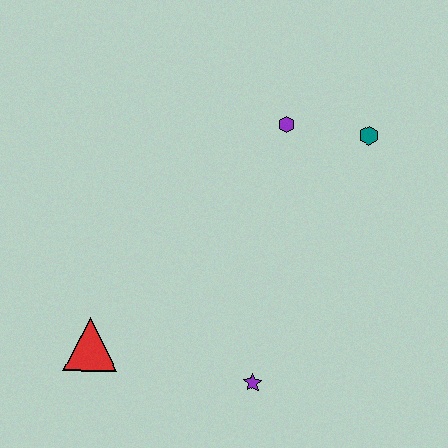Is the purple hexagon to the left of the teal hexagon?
Yes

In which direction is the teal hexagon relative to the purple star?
The teal hexagon is above the purple star.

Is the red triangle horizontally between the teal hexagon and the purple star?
No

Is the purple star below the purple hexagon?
Yes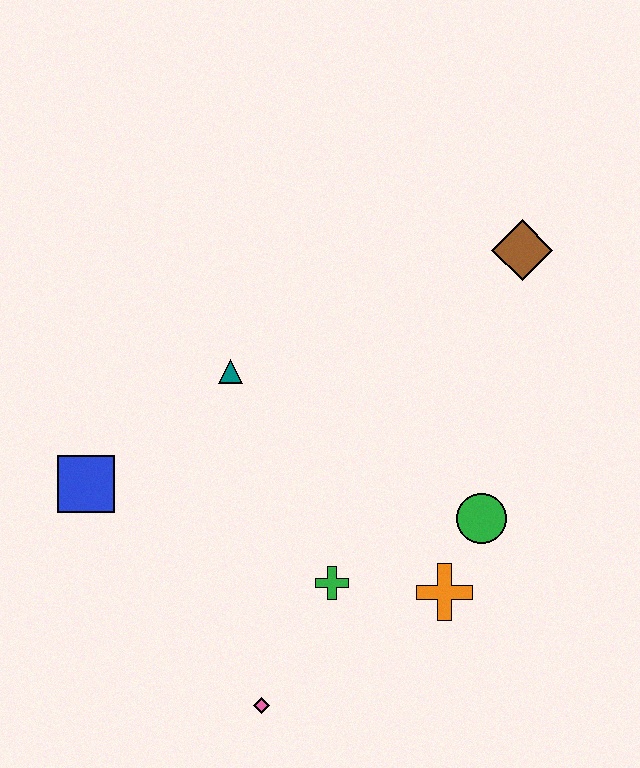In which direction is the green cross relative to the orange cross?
The green cross is to the left of the orange cross.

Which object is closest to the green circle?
The orange cross is closest to the green circle.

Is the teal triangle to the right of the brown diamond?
No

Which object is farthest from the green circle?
The blue square is farthest from the green circle.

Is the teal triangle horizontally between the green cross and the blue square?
Yes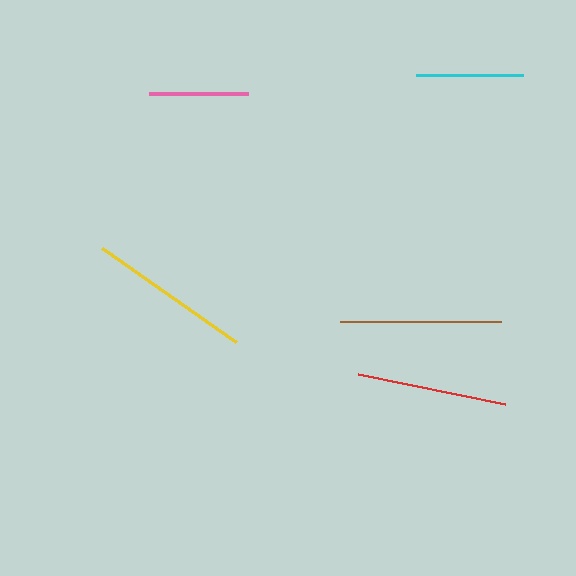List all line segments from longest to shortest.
From longest to shortest: yellow, brown, red, cyan, pink.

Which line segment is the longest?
The yellow line is the longest at approximately 163 pixels.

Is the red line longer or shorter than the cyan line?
The red line is longer than the cyan line.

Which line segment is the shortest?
The pink line is the shortest at approximately 100 pixels.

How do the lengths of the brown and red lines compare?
The brown and red lines are approximately the same length.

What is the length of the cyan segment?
The cyan segment is approximately 107 pixels long.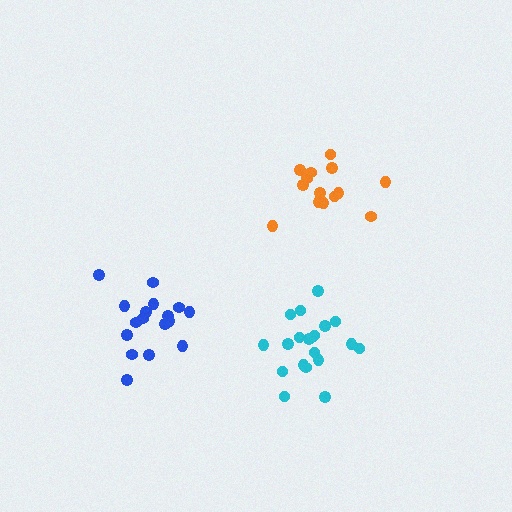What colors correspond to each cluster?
The clusters are colored: blue, cyan, orange.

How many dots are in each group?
Group 1: 17 dots, Group 2: 20 dots, Group 3: 14 dots (51 total).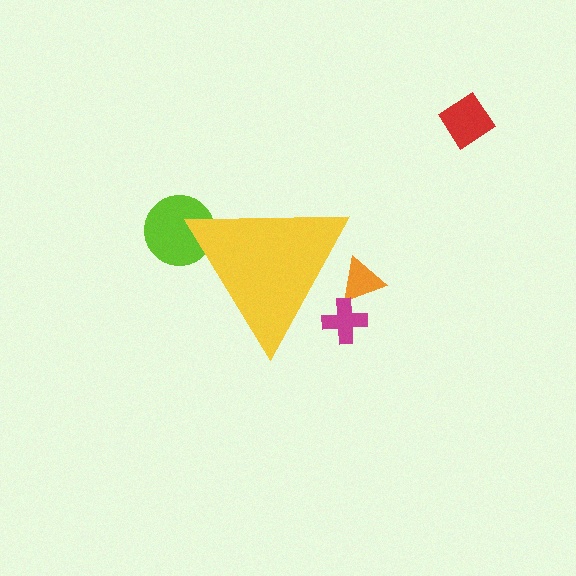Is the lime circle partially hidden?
Yes, the lime circle is partially hidden behind the yellow triangle.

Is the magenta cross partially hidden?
Yes, the magenta cross is partially hidden behind the yellow triangle.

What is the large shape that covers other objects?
A yellow triangle.